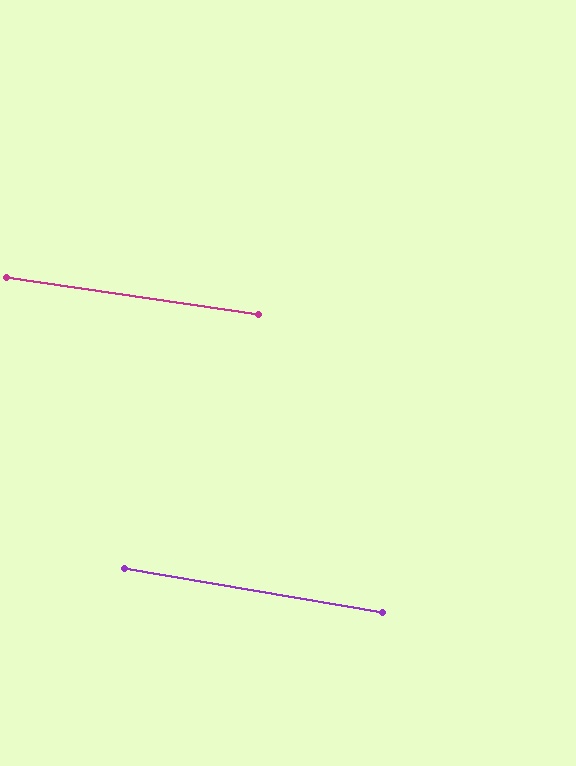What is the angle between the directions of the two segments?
Approximately 1 degree.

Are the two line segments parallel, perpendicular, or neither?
Parallel — their directions differ by only 1.2°.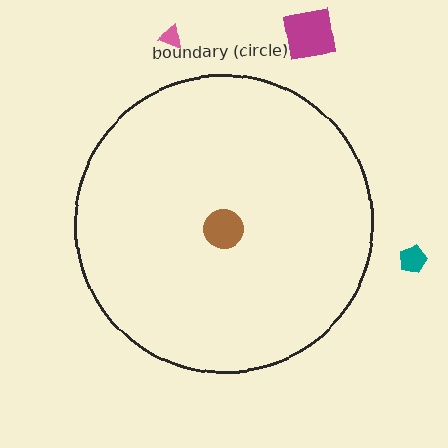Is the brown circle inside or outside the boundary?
Inside.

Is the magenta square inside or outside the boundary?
Outside.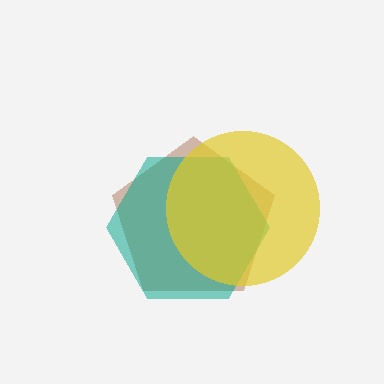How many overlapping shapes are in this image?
There are 3 overlapping shapes in the image.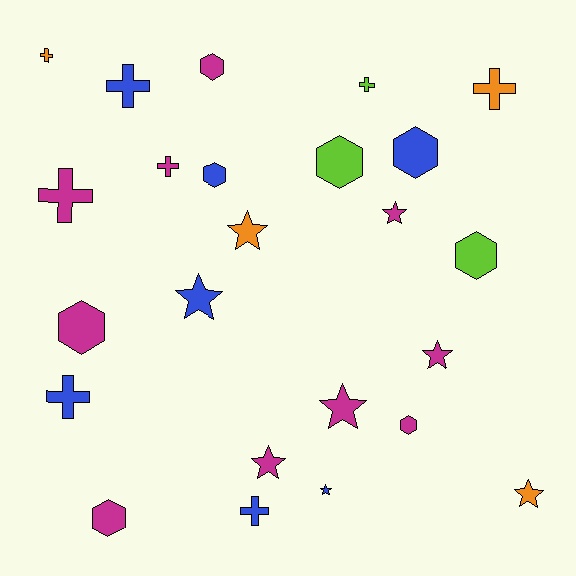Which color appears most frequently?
Magenta, with 10 objects.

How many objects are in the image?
There are 24 objects.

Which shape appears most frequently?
Hexagon, with 8 objects.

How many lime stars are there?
There are no lime stars.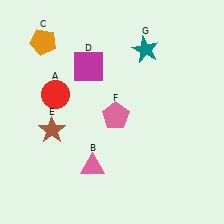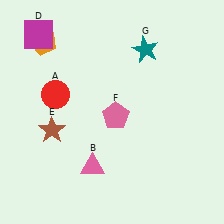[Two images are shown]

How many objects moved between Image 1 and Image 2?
1 object moved between the two images.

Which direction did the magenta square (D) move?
The magenta square (D) moved left.